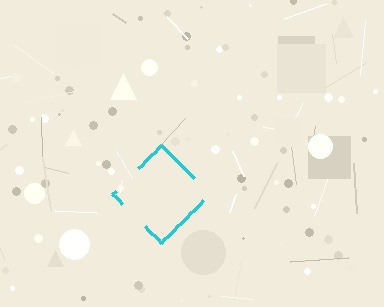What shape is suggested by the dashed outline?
The dashed outline suggests a diamond.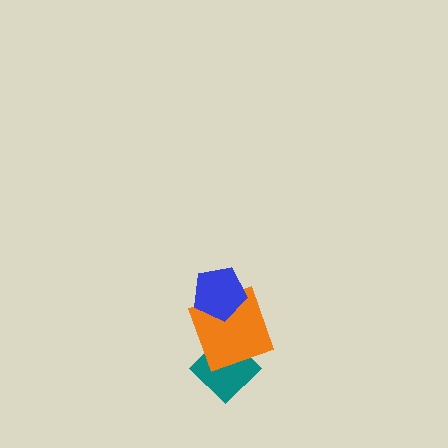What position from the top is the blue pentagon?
The blue pentagon is 1st from the top.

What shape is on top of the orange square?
The blue pentagon is on top of the orange square.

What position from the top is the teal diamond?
The teal diamond is 3rd from the top.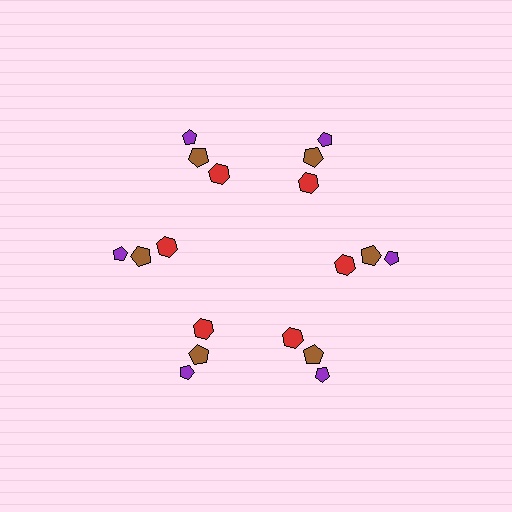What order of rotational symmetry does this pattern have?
This pattern has 6-fold rotational symmetry.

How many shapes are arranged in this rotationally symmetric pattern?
There are 18 shapes, arranged in 6 groups of 3.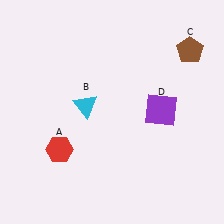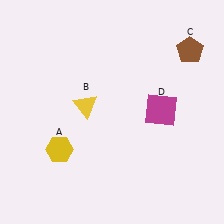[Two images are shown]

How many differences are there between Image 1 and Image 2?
There are 3 differences between the two images.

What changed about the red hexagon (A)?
In Image 1, A is red. In Image 2, it changed to yellow.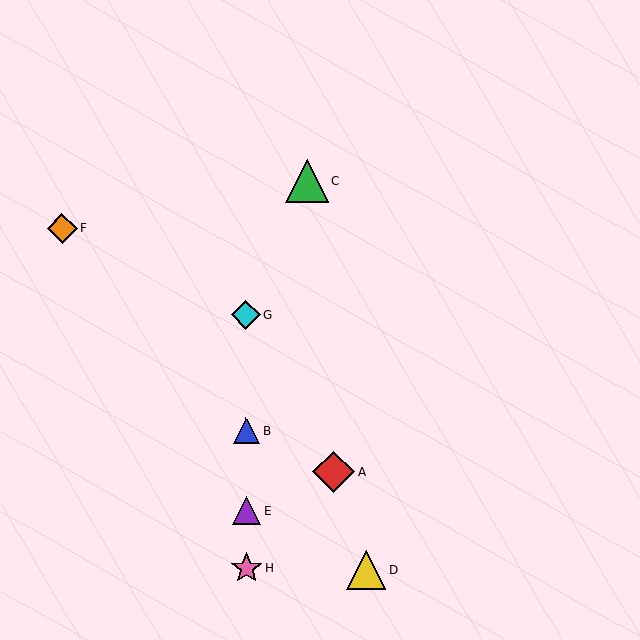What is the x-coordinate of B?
Object B is at x≈246.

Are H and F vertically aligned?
No, H is at x≈247 and F is at x≈62.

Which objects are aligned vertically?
Objects B, E, G, H are aligned vertically.